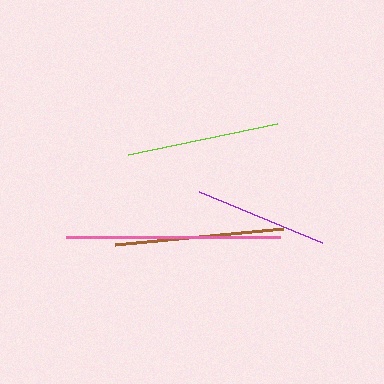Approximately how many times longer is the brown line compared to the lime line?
The brown line is approximately 1.1 times the length of the lime line.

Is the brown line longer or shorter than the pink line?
The pink line is longer than the brown line.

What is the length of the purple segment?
The purple segment is approximately 133 pixels long.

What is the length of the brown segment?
The brown segment is approximately 169 pixels long.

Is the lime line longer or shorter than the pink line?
The pink line is longer than the lime line.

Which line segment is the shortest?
The purple line is the shortest at approximately 133 pixels.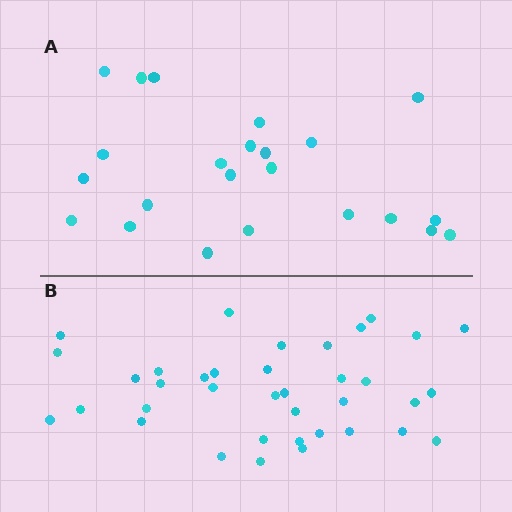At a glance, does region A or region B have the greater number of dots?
Region B (the bottom region) has more dots.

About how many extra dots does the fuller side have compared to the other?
Region B has approximately 15 more dots than region A.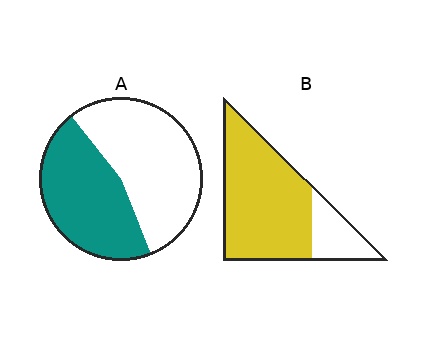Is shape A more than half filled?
No.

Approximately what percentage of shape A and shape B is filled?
A is approximately 45% and B is approximately 80%.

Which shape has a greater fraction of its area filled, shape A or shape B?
Shape B.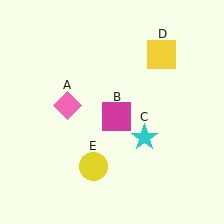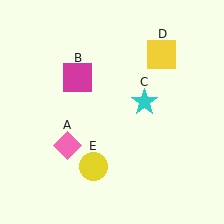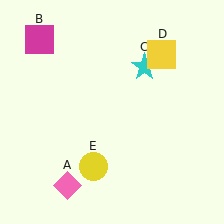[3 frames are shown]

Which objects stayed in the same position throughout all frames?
Yellow square (object D) and yellow circle (object E) remained stationary.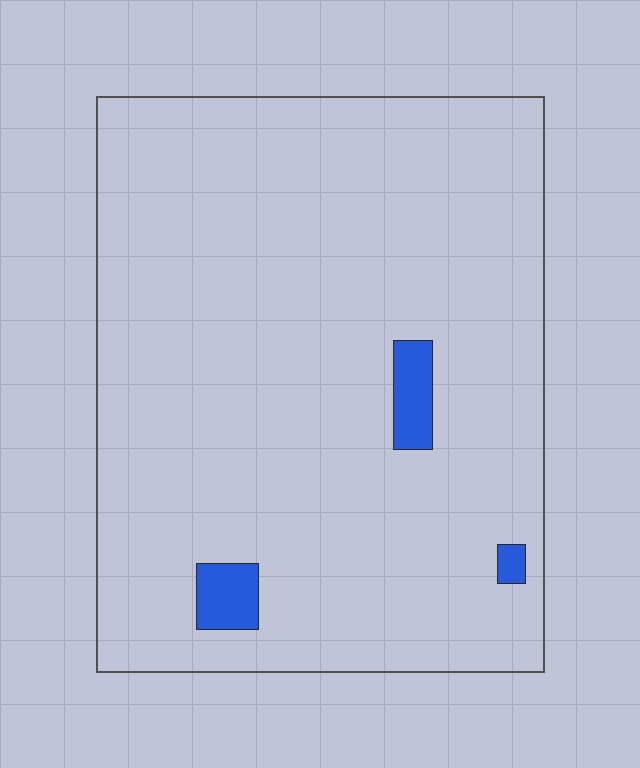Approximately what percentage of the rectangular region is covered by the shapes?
Approximately 5%.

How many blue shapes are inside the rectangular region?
3.